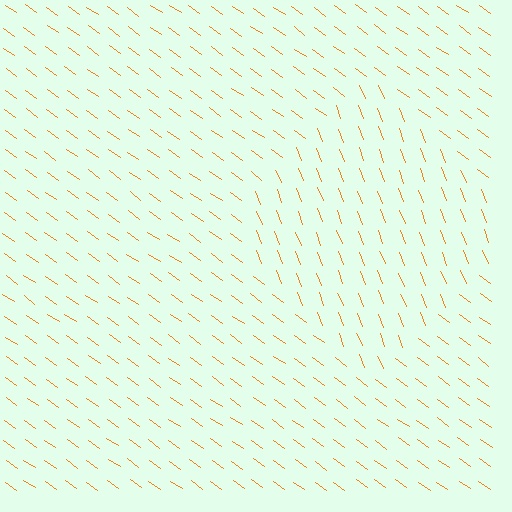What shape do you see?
I see a diamond.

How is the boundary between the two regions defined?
The boundary is defined purely by a change in line orientation (approximately 33 degrees difference). All lines are the same color and thickness.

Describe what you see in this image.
The image is filled with small orange line segments. A diamond region in the image has lines oriented differently from the surrounding lines, creating a visible texture boundary.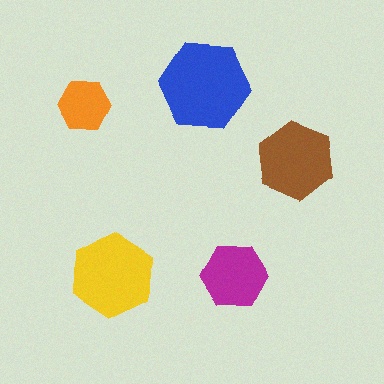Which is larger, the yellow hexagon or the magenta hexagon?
The yellow one.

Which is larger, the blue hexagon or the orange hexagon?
The blue one.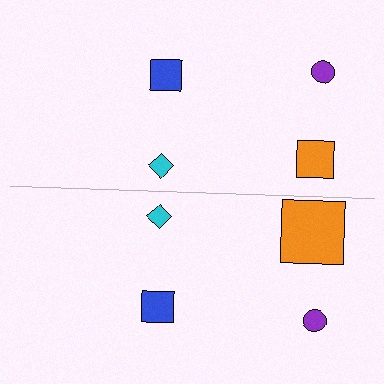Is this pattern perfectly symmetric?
No, the pattern is not perfectly symmetric. The orange square on the bottom side has a different size than its mirror counterpart.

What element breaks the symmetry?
The orange square on the bottom side has a different size than its mirror counterpart.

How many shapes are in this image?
There are 8 shapes in this image.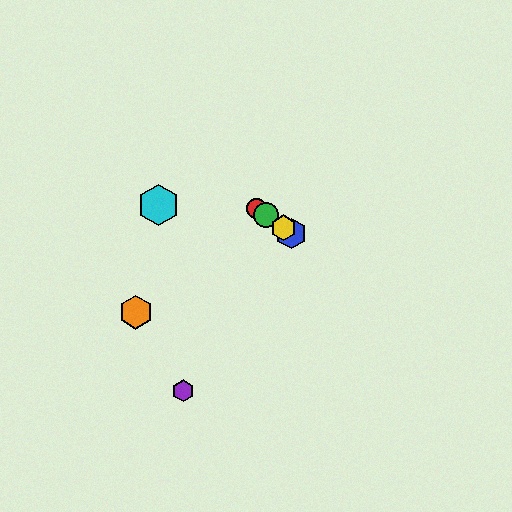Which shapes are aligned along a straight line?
The red circle, the blue hexagon, the green circle, the yellow hexagon are aligned along a straight line.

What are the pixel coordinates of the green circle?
The green circle is at (266, 215).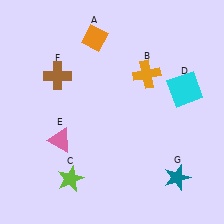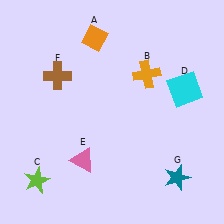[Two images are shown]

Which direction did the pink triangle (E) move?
The pink triangle (E) moved right.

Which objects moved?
The objects that moved are: the lime star (C), the pink triangle (E).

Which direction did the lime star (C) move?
The lime star (C) moved left.